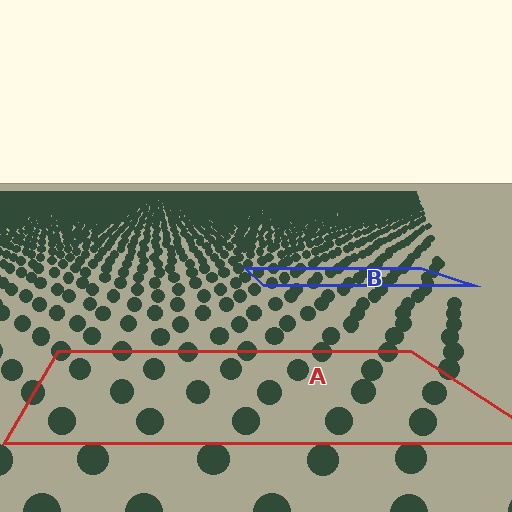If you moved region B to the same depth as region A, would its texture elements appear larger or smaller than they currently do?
They would appear larger. At a closer depth, the same texture elements are projected at a bigger on-screen size.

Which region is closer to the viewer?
Region A is closer. The texture elements there are larger and more spread out.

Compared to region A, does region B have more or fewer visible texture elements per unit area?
Region B has more texture elements per unit area — they are packed more densely because it is farther away.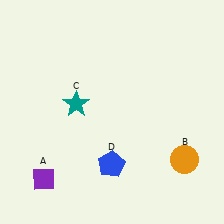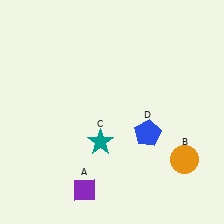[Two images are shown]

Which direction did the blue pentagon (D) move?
The blue pentagon (D) moved right.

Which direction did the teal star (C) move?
The teal star (C) moved down.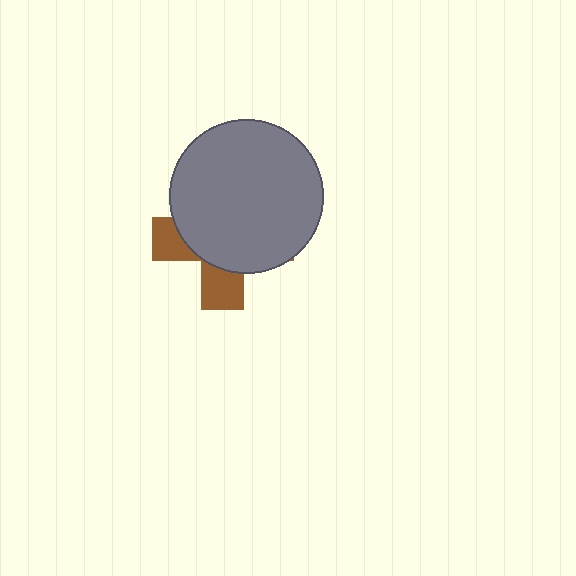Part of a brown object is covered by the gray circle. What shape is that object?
It is a cross.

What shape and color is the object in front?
The object in front is a gray circle.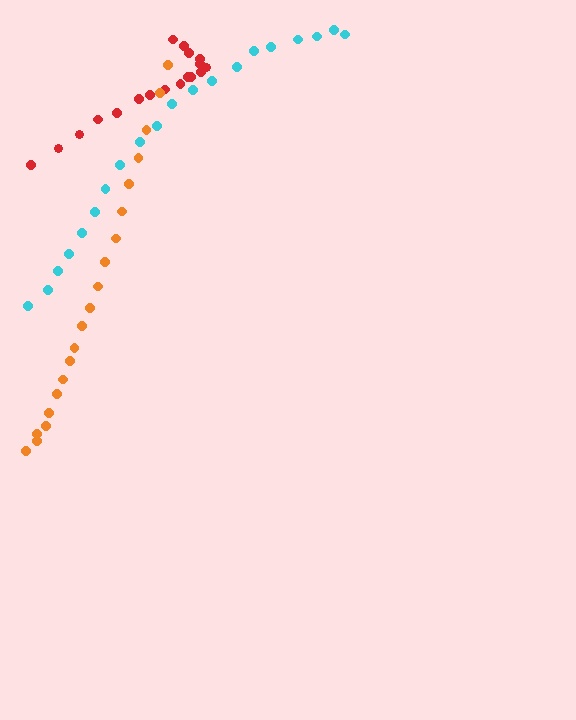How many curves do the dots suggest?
There are 3 distinct paths.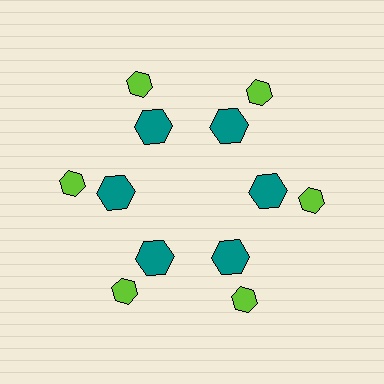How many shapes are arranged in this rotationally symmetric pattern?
There are 12 shapes, arranged in 6 groups of 2.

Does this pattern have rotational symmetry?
Yes, this pattern has 6-fold rotational symmetry. It looks the same after rotating 60 degrees around the center.